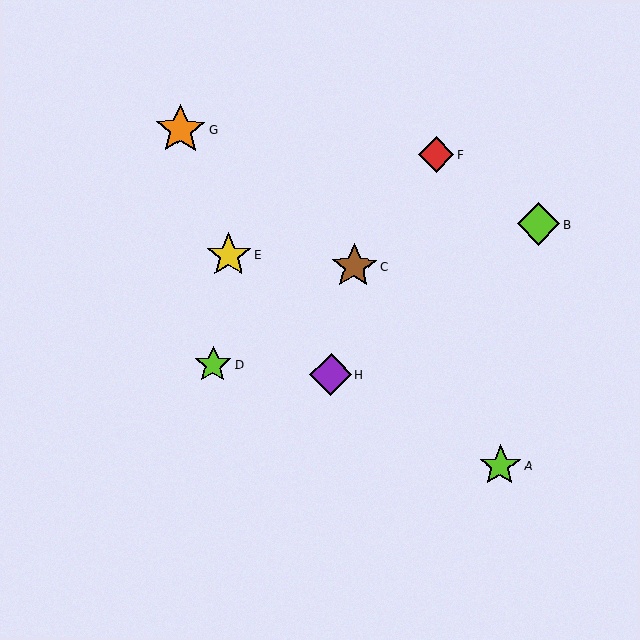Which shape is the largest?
The orange star (labeled G) is the largest.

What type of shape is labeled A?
Shape A is a lime star.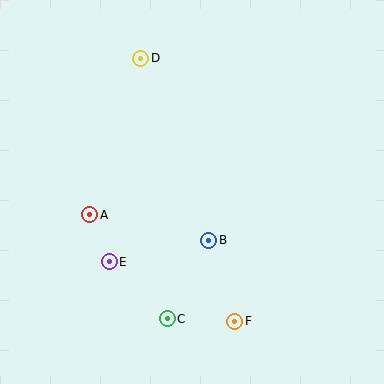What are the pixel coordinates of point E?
Point E is at (109, 262).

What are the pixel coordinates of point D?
Point D is at (141, 58).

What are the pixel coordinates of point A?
Point A is at (90, 215).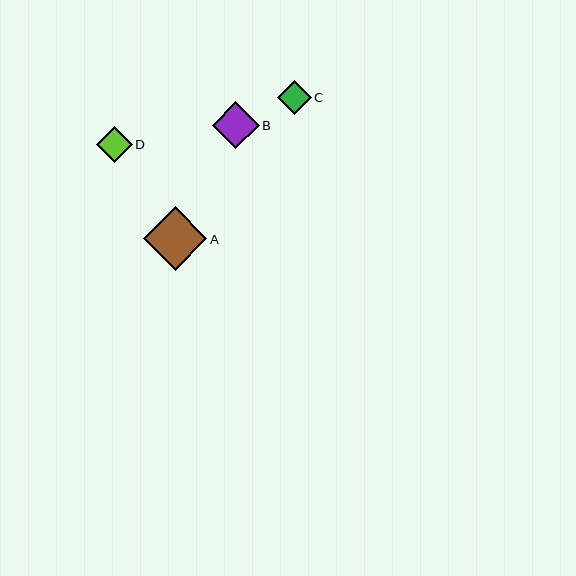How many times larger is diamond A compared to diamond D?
Diamond A is approximately 1.8 times the size of diamond D.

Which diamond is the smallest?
Diamond C is the smallest with a size of approximately 34 pixels.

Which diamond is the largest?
Diamond A is the largest with a size of approximately 64 pixels.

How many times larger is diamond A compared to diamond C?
Diamond A is approximately 1.9 times the size of diamond C.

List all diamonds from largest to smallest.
From largest to smallest: A, B, D, C.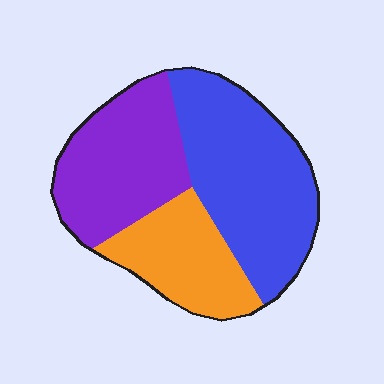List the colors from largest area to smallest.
From largest to smallest: blue, purple, orange.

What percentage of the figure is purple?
Purple takes up about one third (1/3) of the figure.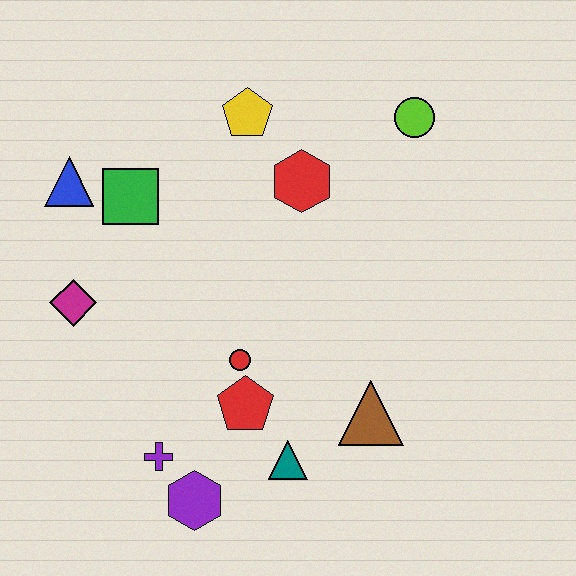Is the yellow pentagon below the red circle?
No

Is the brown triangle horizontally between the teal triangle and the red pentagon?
No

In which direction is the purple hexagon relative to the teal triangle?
The purple hexagon is to the left of the teal triangle.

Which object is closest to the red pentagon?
The red circle is closest to the red pentagon.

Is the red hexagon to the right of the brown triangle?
No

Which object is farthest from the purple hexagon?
The lime circle is farthest from the purple hexagon.